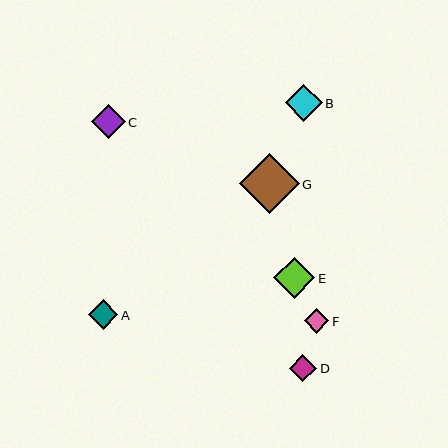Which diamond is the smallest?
Diamond F is the smallest with a size of approximately 25 pixels.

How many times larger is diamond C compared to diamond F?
Diamond C is approximately 1.4 times the size of diamond F.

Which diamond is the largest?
Diamond G is the largest with a size of approximately 59 pixels.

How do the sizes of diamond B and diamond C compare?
Diamond B and diamond C are approximately the same size.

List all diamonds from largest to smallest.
From largest to smallest: G, E, B, C, A, D, F.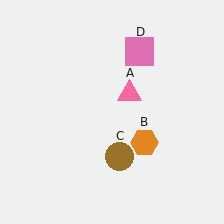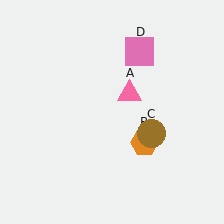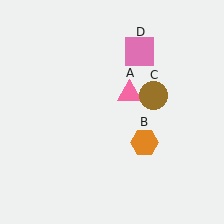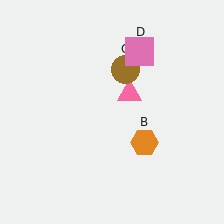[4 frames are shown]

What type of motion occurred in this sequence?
The brown circle (object C) rotated counterclockwise around the center of the scene.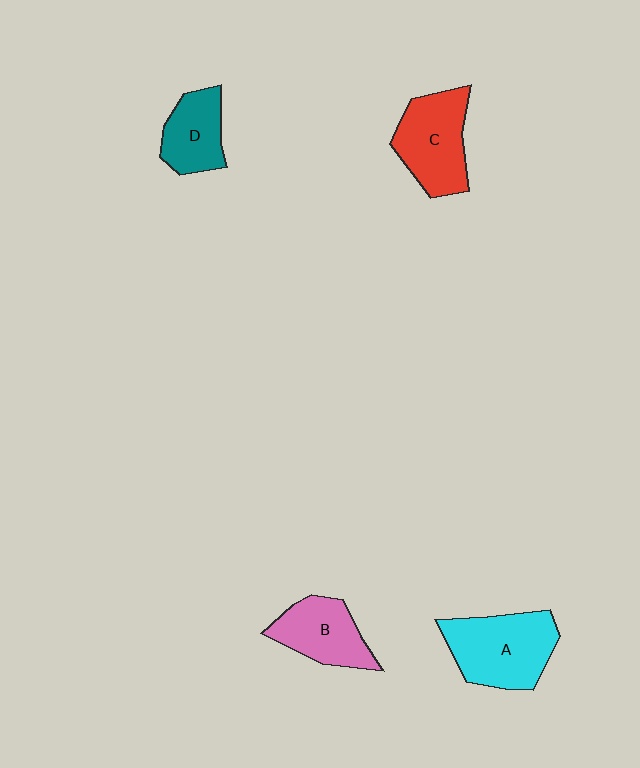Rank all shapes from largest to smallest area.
From largest to smallest: A (cyan), C (red), B (pink), D (teal).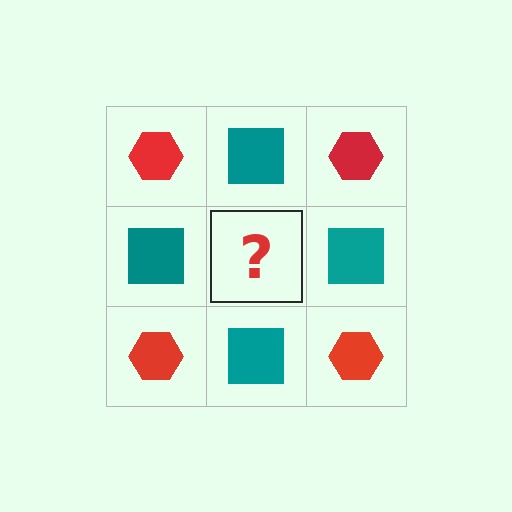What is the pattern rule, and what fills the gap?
The rule is that it alternates red hexagon and teal square in a checkerboard pattern. The gap should be filled with a red hexagon.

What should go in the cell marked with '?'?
The missing cell should contain a red hexagon.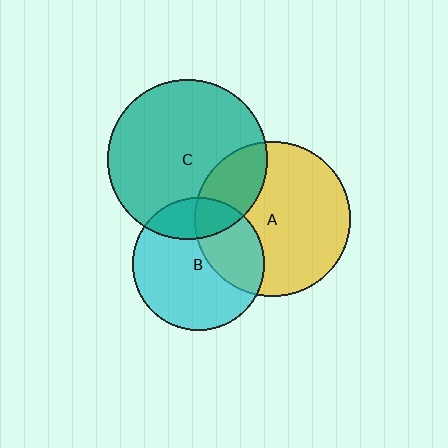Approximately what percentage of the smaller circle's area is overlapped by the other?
Approximately 35%.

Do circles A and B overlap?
Yes.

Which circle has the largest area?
Circle C (teal).